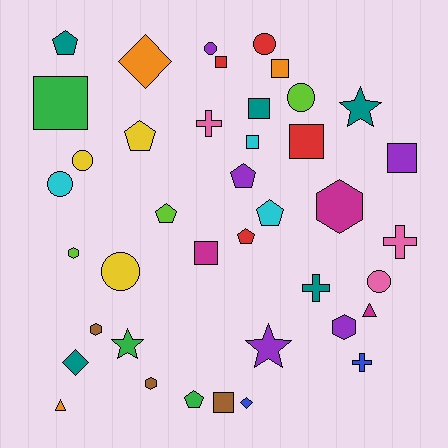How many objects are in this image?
There are 40 objects.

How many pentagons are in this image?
There are 7 pentagons.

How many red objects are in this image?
There are 4 red objects.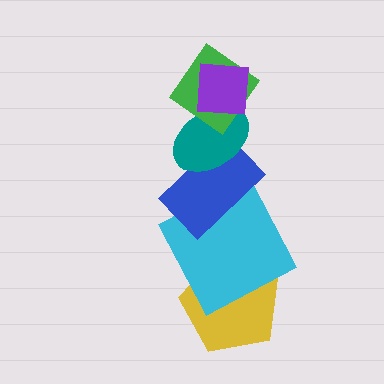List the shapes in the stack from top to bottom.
From top to bottom: the purple square, the green diamond, the teal ellipse, the blue rectangle, the cyan square, the yellow pentagon.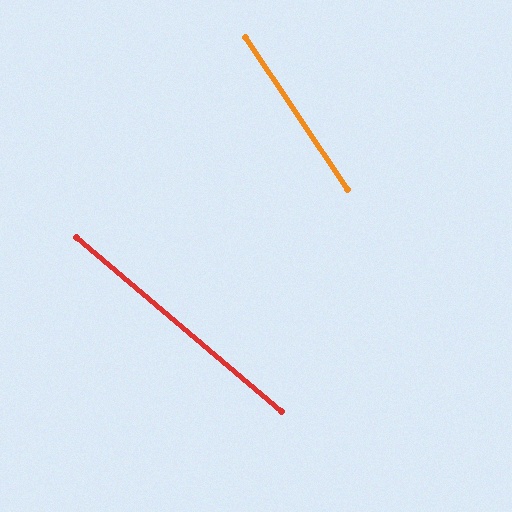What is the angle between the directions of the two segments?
Approximately 16 degrees.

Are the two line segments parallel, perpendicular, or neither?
Neither parallel nor perpendicular — they differ by about 16°.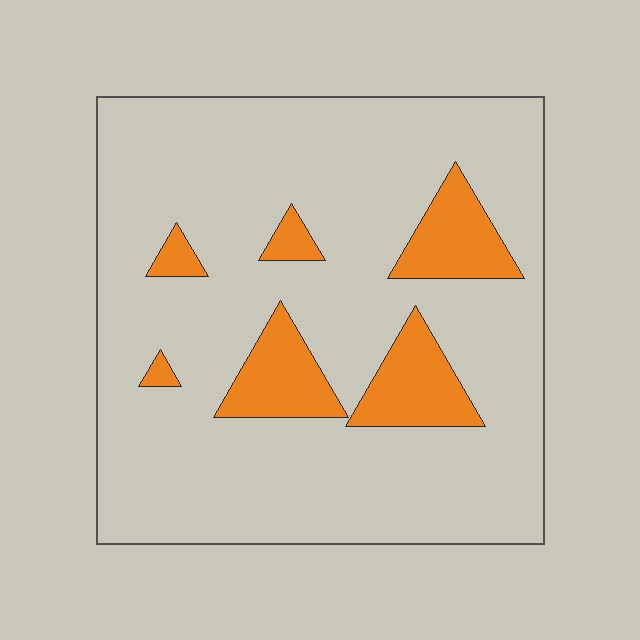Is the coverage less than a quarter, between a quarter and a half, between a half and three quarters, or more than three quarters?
Less than a quarter.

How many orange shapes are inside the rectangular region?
6.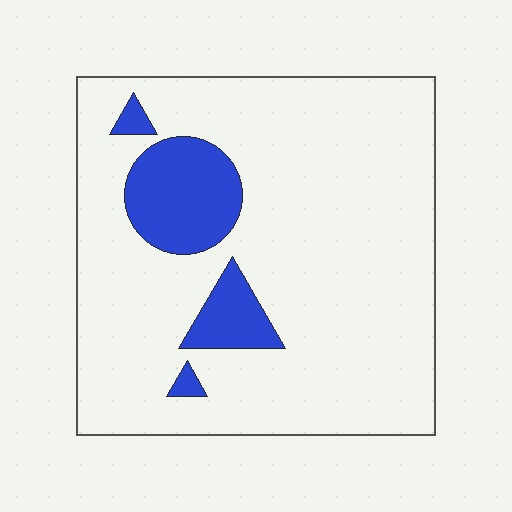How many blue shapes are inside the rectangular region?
4.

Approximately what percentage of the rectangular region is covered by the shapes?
Approximately 15%.